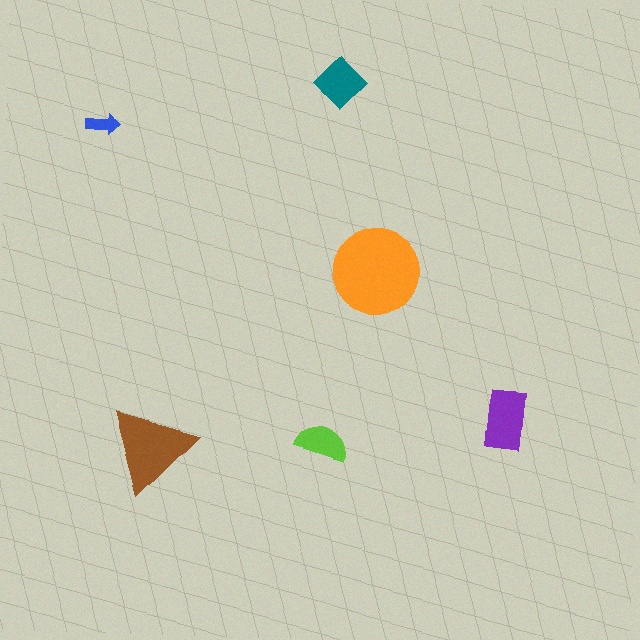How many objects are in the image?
There are 6 objects in the image.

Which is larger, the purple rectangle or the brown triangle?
The brown triangle.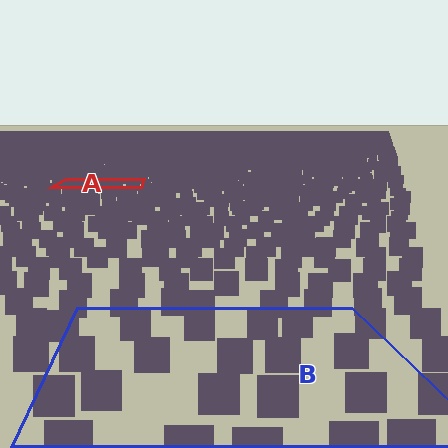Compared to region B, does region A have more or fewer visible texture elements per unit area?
Region A has more texture elements per unit area — they are packed more densely because it is farther away.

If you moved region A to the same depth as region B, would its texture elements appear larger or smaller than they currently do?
They would appear larger. At a closer depth, the same texture elements are projected at a bigger on-screen size.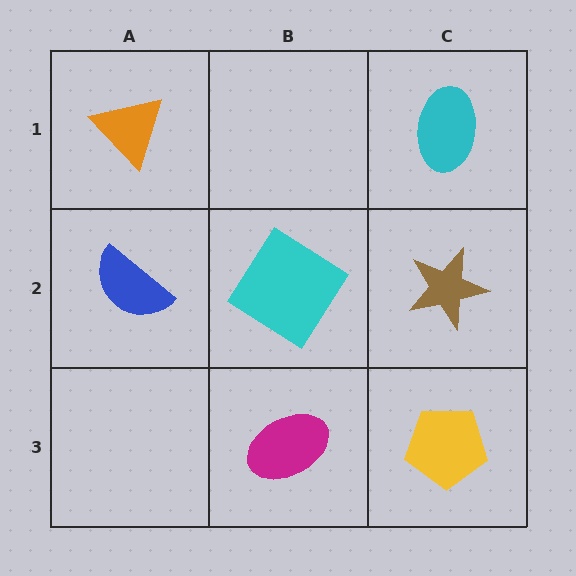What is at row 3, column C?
A yellow pentagon.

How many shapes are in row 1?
2 shapes.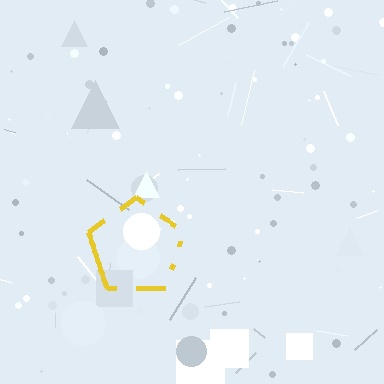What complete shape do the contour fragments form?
The contour fragments form a pentagon.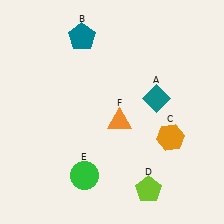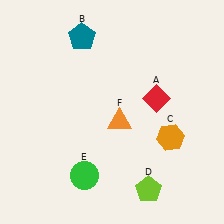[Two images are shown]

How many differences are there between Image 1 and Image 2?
There is 1 difference between the two images.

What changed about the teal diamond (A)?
In Image 1, A is teal. In Image 2, it changed to red.